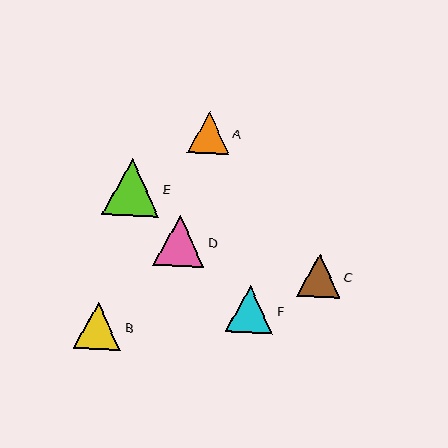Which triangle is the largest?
Triangle E is the largest with a size of approximately 57 pixels.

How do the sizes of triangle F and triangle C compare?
Triangle F and triangle C are approximately the same size.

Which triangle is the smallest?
Triangle A is the smallest with a size of approximately 42 pixels.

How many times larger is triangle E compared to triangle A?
Triangle E is approximately 1.4 times the size of triangle A.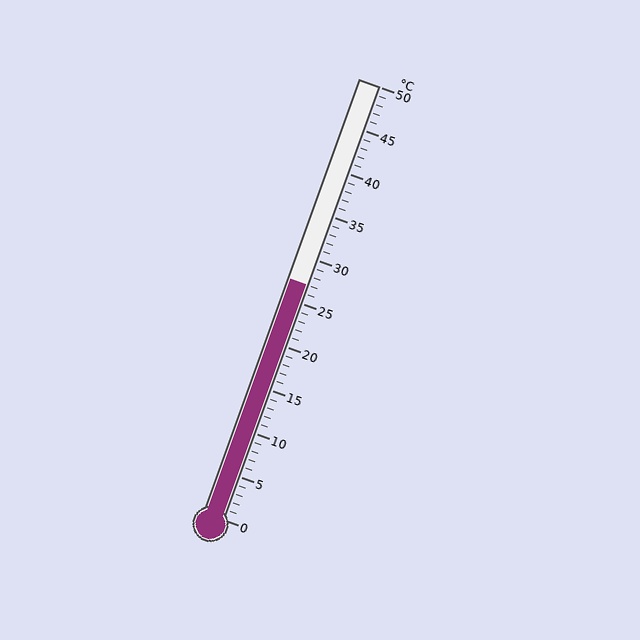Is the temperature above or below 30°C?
The temperature is below 30°C.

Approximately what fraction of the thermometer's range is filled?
The thermometer is filled to approximately 55% of its range.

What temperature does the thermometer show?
The thermometer shows approximately 27°C.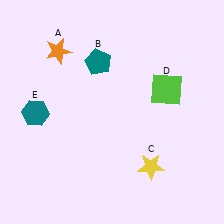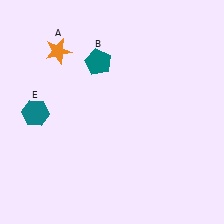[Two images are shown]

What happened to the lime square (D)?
The lime square (D) was removed in Image 2. It was in the top-right area of Image 1.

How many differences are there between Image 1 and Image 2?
There are 2 differences between the two images.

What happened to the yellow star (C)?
The yellow star (C) was removed in Image 2. It was in the bottom-right area of Image 1.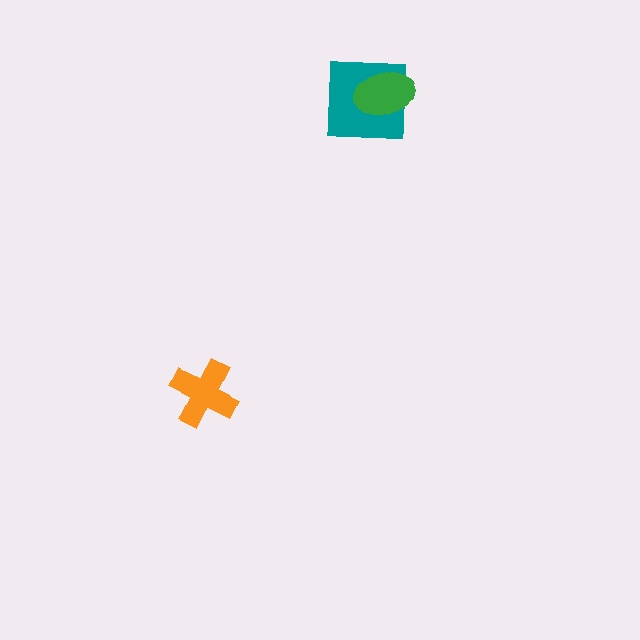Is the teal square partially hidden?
Yes, it is partially covered by another shape.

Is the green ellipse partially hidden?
No, no other shape covers it.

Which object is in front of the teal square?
The green ellipse is in front of the teal square.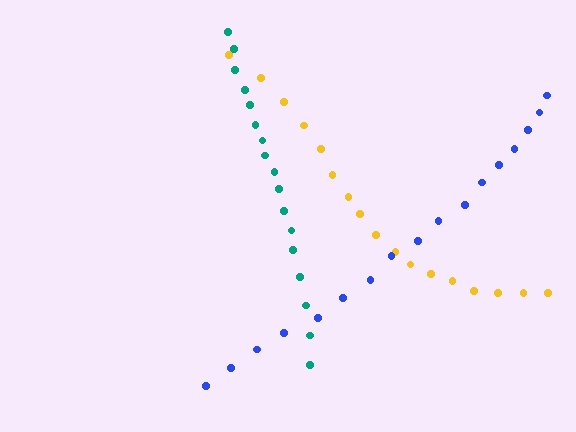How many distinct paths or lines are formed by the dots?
There are 3 distinct paths.